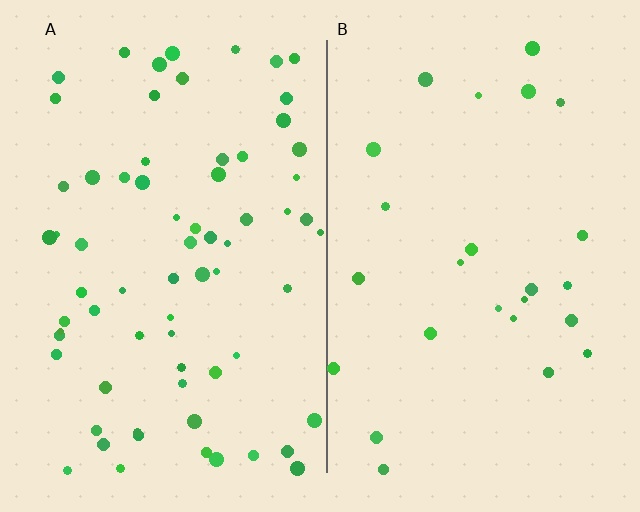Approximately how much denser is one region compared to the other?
Approximately 2.8× — region A over region B.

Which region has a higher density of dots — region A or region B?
A (the left).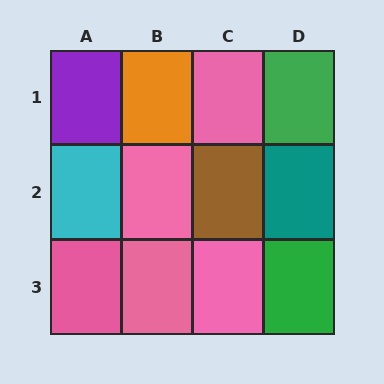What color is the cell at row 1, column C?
Pink.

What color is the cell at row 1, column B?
Orange.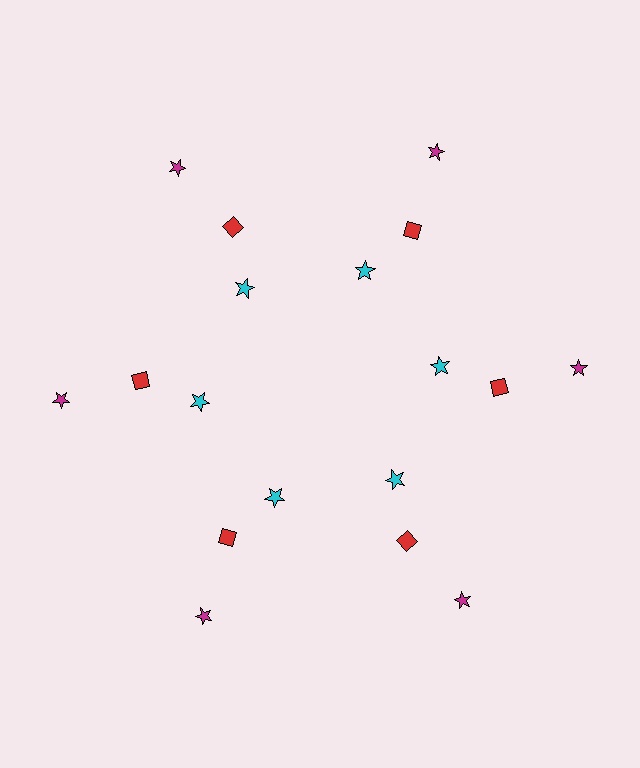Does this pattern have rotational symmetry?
Yes, this pattern has 6-fold rotational symmetry. It looks the same after rotating 60 degrees around the center.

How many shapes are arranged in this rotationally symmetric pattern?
There are 18 shapes, arranged in 6 groups of 3.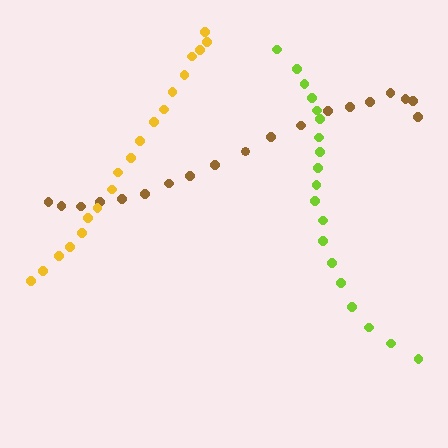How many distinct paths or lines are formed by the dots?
There are 3 distinct paths.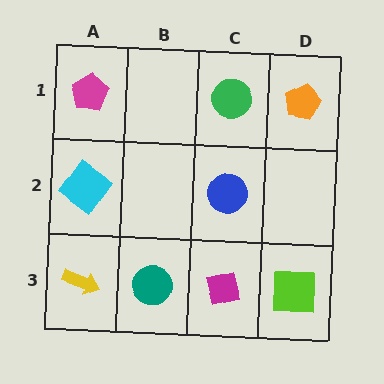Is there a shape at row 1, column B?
No, that cell is empty.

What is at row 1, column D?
An orange pentagon.